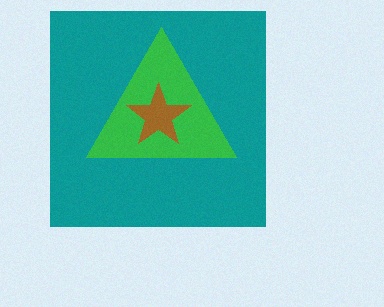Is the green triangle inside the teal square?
Yes.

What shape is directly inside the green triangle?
The brown star.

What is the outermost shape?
The teal square.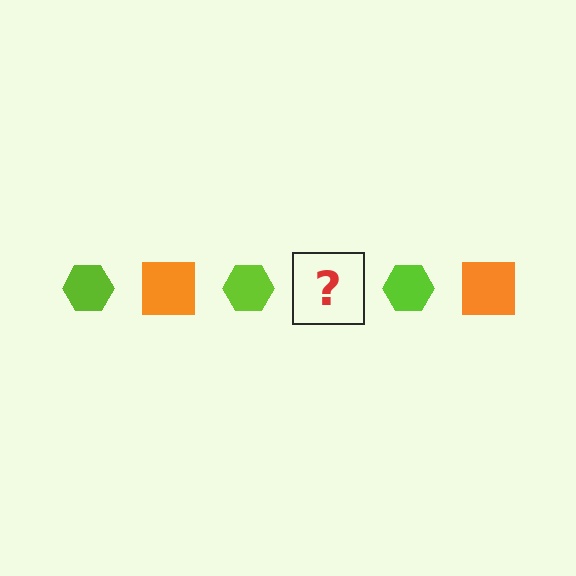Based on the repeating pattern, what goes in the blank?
The blank should be an orange square.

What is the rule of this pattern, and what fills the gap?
The rule is that the pattern alternates between lime hexagon and orange square. The gap should be filled with an orange square.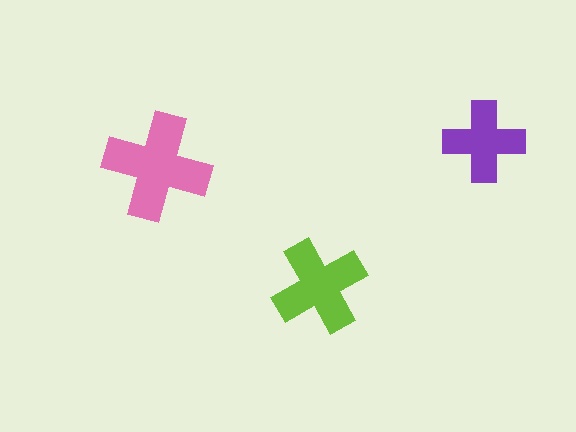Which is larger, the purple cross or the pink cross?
The pink one.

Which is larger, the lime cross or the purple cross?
The lime one.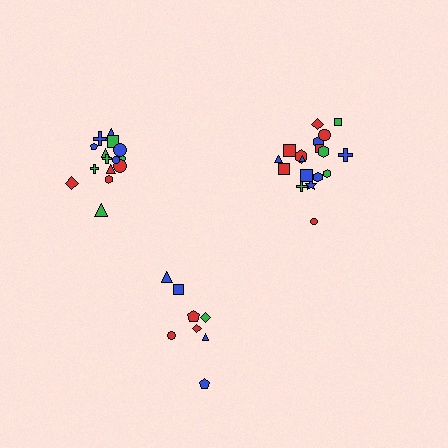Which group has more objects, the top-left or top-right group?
The top-right group.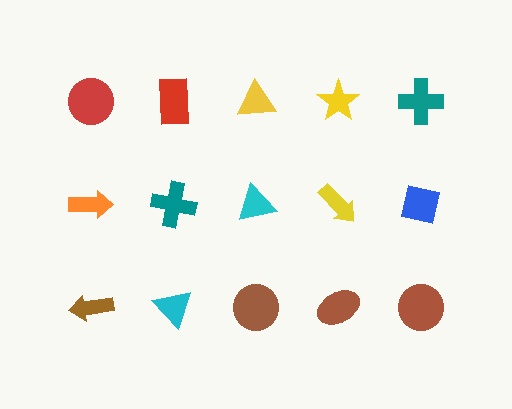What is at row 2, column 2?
A teal cross.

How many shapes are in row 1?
5 shapes.